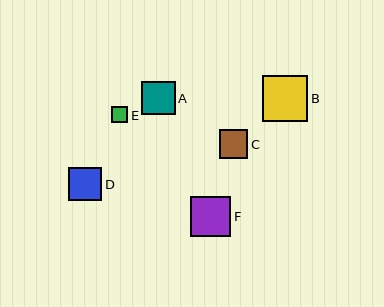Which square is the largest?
Square B is the largest with a size of approximately 45 pixels.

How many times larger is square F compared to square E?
Square F is approximately 2.5 times the size of square E.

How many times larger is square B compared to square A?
Square B is approximately 1.4 times the size of square A.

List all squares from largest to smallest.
From largest to smallest: B, F, A, D, C, E.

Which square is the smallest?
Square E is the smallest with a size of approximately 16 pixels.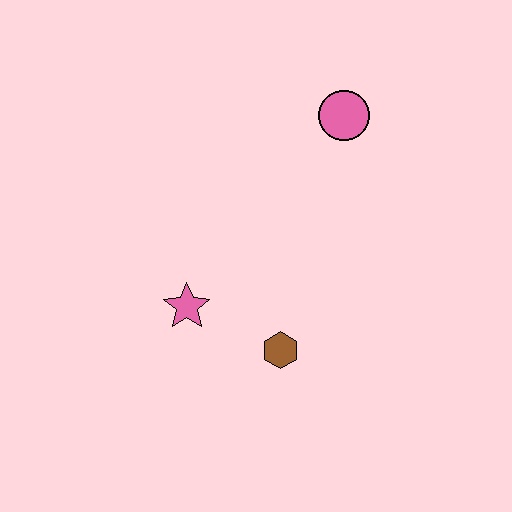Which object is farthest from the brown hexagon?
The pink circle is farthest from the brown hexagon.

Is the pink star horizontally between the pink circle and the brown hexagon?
No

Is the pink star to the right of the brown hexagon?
No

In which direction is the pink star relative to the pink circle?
The pink star is below the pink circle.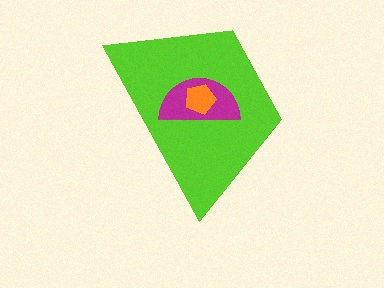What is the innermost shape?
The orange pentagon.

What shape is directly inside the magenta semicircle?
The orange pentagon.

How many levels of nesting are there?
3.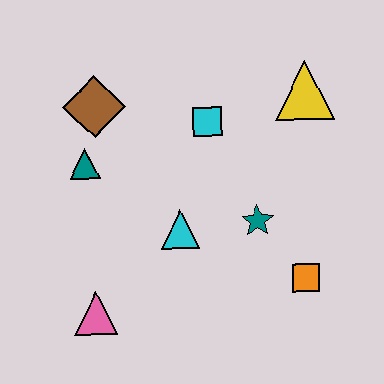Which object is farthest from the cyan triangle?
The yellow triangle is farthest from the cyan triangle.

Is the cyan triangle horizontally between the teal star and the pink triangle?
Yes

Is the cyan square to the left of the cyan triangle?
No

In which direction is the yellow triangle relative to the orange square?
The yellow triangle is above the orange square.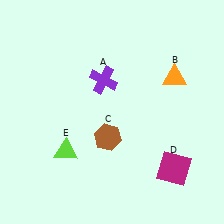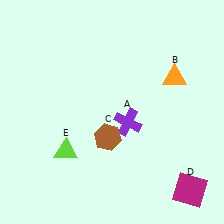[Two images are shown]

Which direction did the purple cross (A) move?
The purple cross (A) moved down.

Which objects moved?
The objects that moved are: the purple cross (A), the magenta square (D).